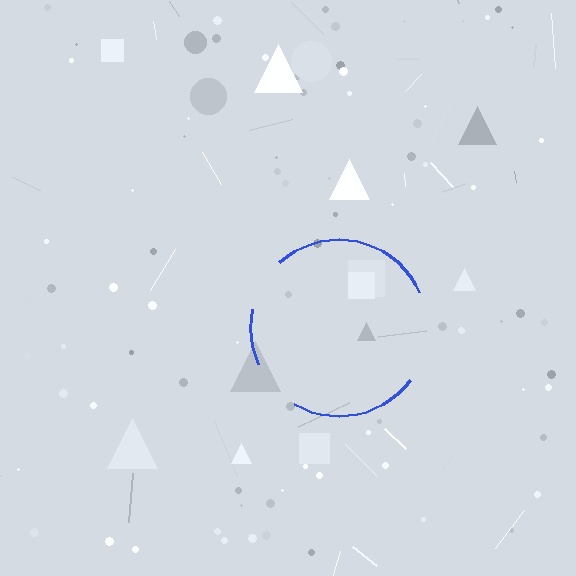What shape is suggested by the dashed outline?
The dashed outline suggests a circle.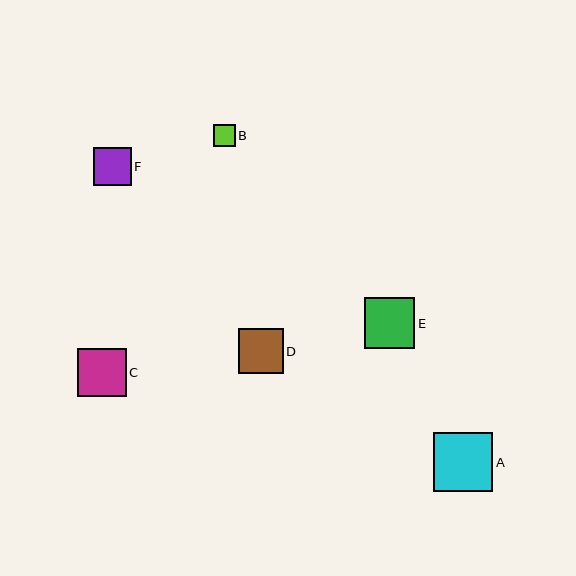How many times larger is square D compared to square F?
Square D is approximately 1.2 times the size of square F.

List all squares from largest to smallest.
From largest to smallest: A, E, C, D, F, B.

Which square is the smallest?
Square B is the smallest with a size of approximately 22 pixels.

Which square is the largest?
Square A is the largest with a size of approximately 59 pixels.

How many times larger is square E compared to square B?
Square E is approximately 2.3 times the size of square B.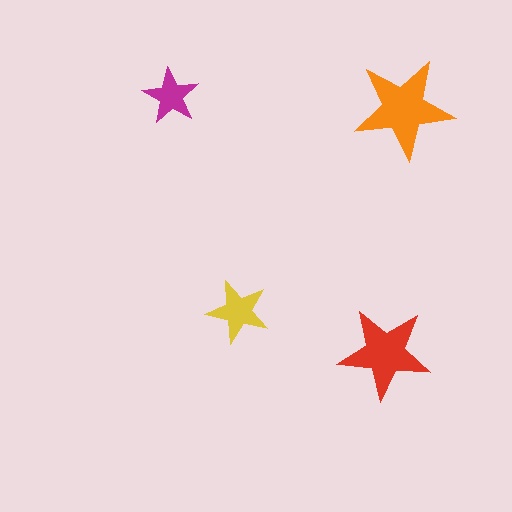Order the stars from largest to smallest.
the orange one, the red one, the yellow one, the magenta one.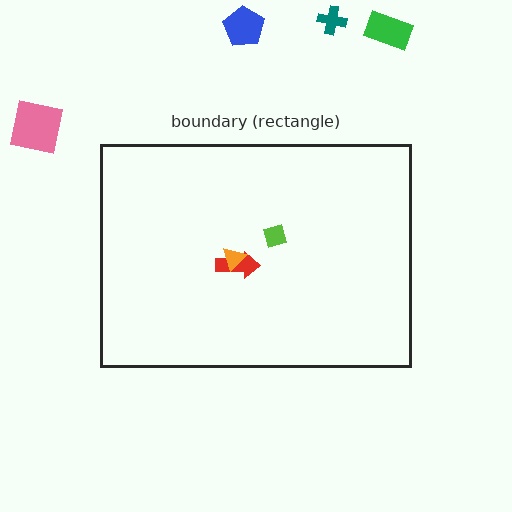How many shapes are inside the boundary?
3 inside, 4 outside.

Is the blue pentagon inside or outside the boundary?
Outside.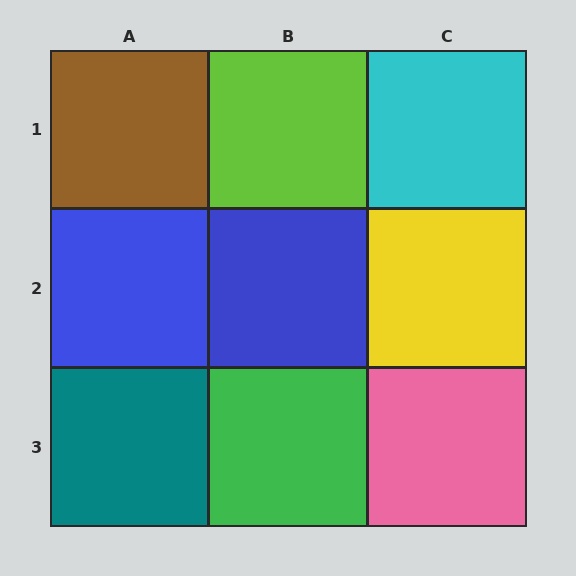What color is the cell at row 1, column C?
Cyan.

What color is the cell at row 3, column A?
Teal.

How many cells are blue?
2 cells are blue.